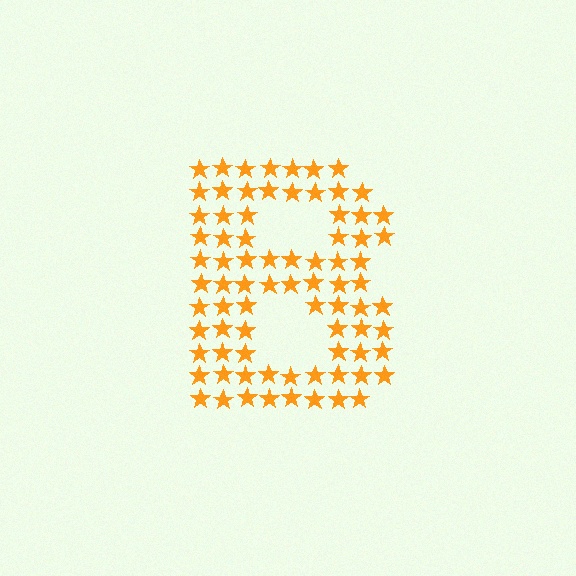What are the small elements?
The small elements are stars.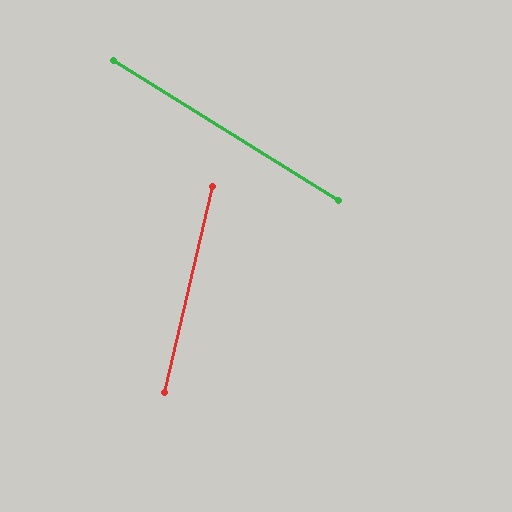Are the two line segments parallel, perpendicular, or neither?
Neither parallel nor perpendicular — they differ by about 71°.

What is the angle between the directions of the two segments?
Approximately 71 degrees.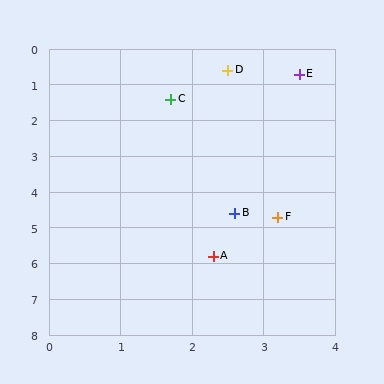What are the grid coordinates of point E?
Point E is at approximately (3.5, 0.7).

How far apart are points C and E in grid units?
Points C and E are about 1.9 grid units apart.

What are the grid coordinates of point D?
Point D is at approximately (2.5, 0.6).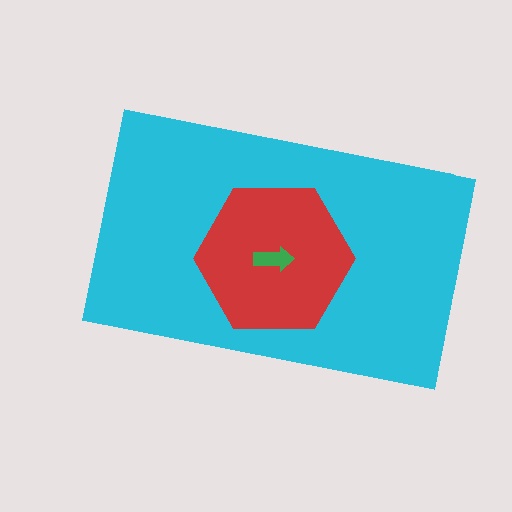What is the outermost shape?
The cyan rectangle.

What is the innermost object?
The green arrow.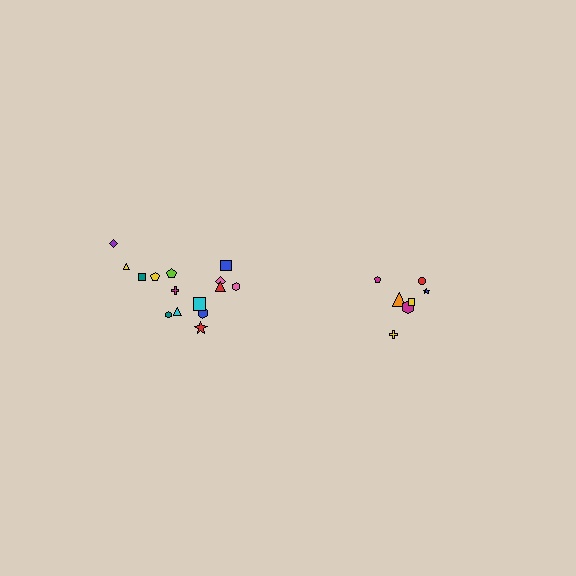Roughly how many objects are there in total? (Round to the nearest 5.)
Roughly 20 objects in total.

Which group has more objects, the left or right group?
The left group.